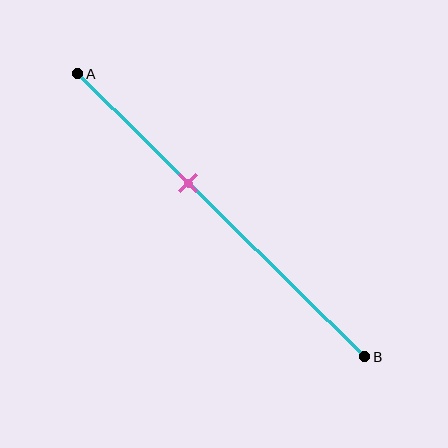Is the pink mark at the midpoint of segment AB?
No, the mark is at about 40% from A, not at the 50% midpoint.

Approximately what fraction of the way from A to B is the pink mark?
The pink mark is approximately 40% of the way from A to B.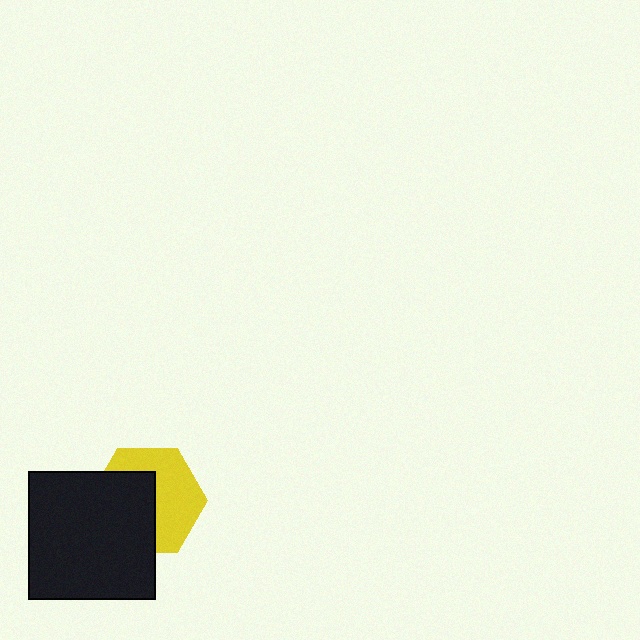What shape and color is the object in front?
The object in front is a black square.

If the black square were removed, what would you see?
You would see the complete yellow hexagon.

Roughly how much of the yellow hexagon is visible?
About half of it is visible (roughly 52%).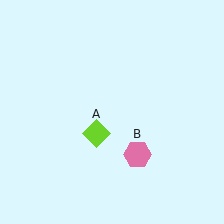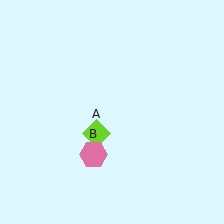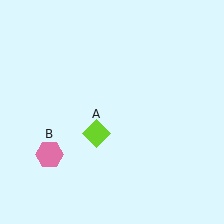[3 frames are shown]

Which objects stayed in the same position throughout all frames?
Lime diamond (object A) remained stationary.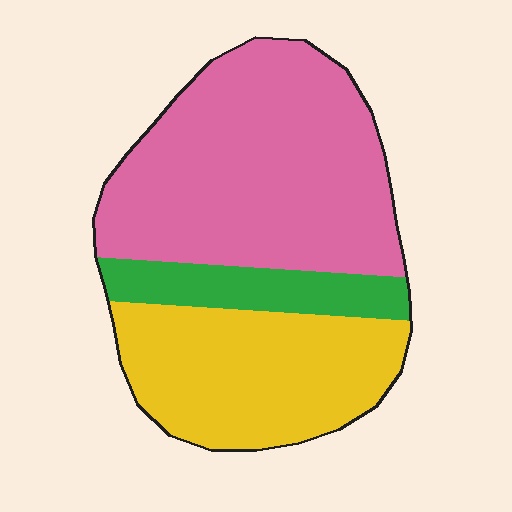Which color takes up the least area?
Green, at roughly 15%.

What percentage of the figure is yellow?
Yellow covers 34% of the figure.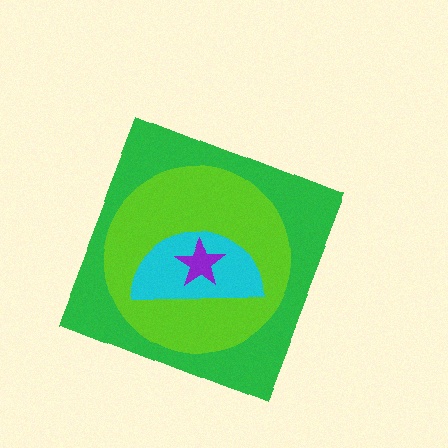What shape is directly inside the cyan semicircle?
The purple star.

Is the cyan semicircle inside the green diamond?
Yes.